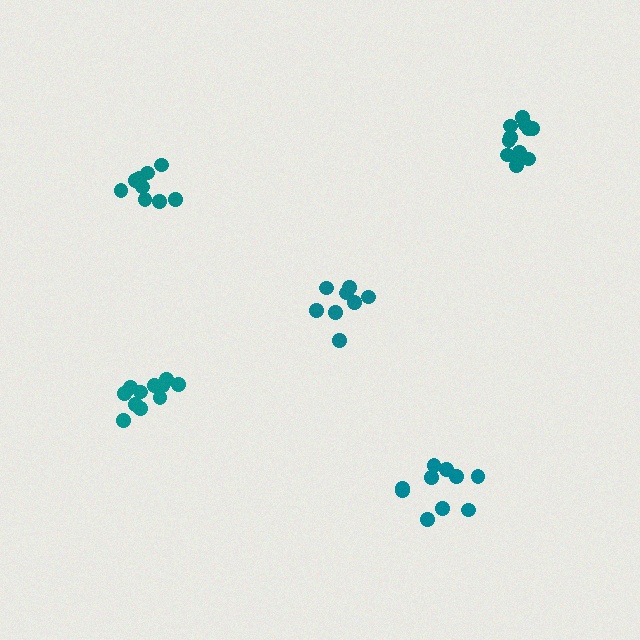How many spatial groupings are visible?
There are 5 spatial groupings.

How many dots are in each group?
Group 1: 11 dots, Group 2: 8 dots, Group 3: 10 dots, Group 4: 11 dots, Group 5: 10 dots (50 total).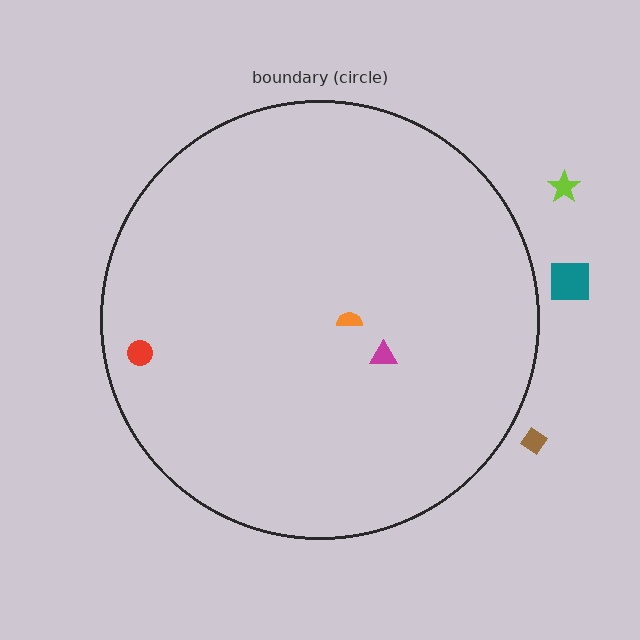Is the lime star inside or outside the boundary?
Outside.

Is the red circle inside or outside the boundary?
Inside.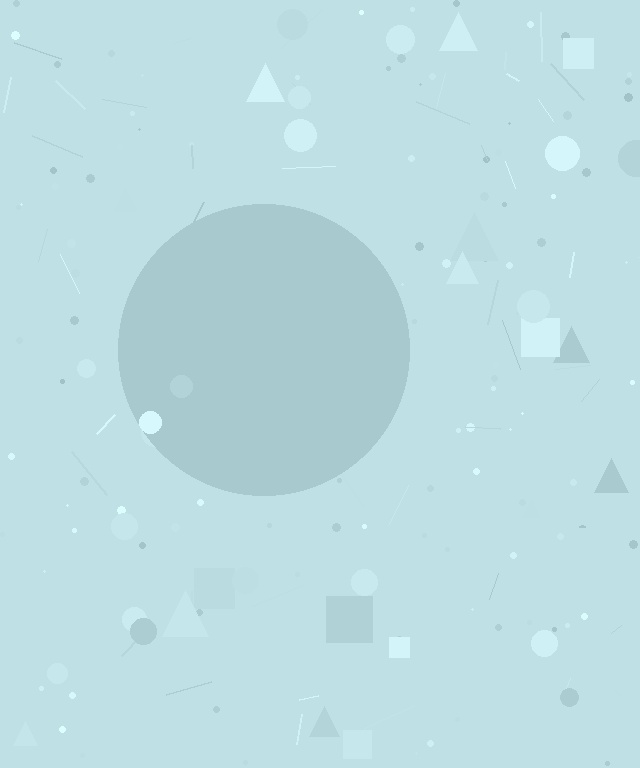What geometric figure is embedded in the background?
A circle is embedded in the background.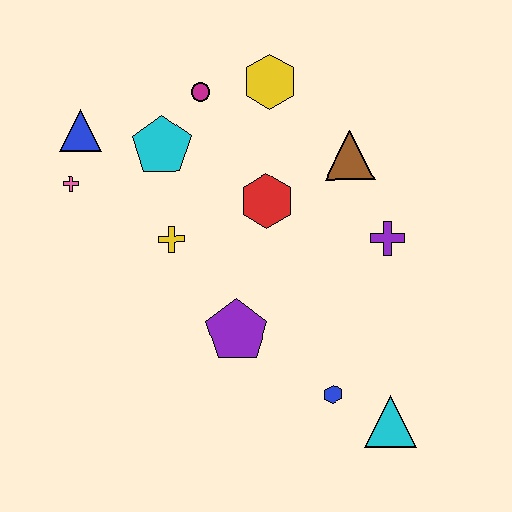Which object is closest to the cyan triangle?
The blue hexagon is closest to the cyan triangle.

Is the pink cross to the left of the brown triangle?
Yes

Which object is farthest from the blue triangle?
The cyan triangle is farthest from the blue triangle.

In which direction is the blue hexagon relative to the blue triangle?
The blue hexagon is below the blue triangle.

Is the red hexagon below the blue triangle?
Yes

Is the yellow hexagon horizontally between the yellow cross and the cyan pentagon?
No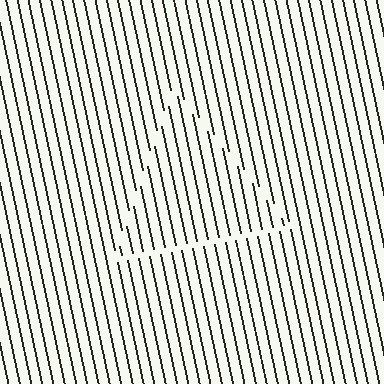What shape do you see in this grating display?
An illusory triangle. The interior of the shape contains the same grating, shifted by half a period — the contour is defined by the phase discontinuity where line-ends from the inner and outer gratings abut.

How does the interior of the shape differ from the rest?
The interior of the shape contains the same grating, shifted by half a period — the contour is defined by the phase discontinuity where line-ends from the inner and outer gratings abut.